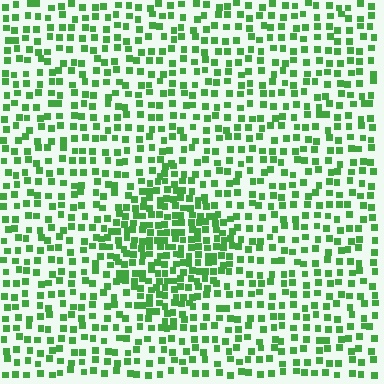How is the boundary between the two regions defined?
The boundary is defined by a change in element density (approximately 1.9x ratio). All elements are the same color, size, and shape.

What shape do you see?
I see a diamond.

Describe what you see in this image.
The image contains small green elements arranged at two different densities. A diamond-shaped region is visible where the elements are more densely packed than the surrounding area.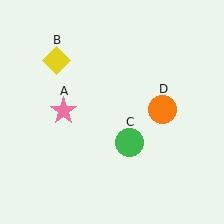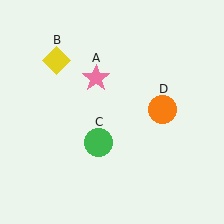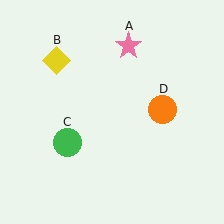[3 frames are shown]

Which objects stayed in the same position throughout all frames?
Yellow diamond (object B) and orange circle (object D) remained stationary.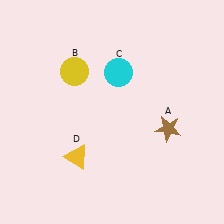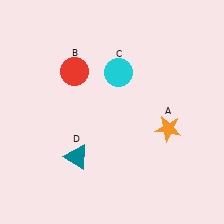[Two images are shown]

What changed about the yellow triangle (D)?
In Image 1, D is yellow. In Image 2, it changed to teal.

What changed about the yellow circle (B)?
In Image 1, B is yellow. In Image 2, it changed to red.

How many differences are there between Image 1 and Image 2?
There are 3 differences between the two images.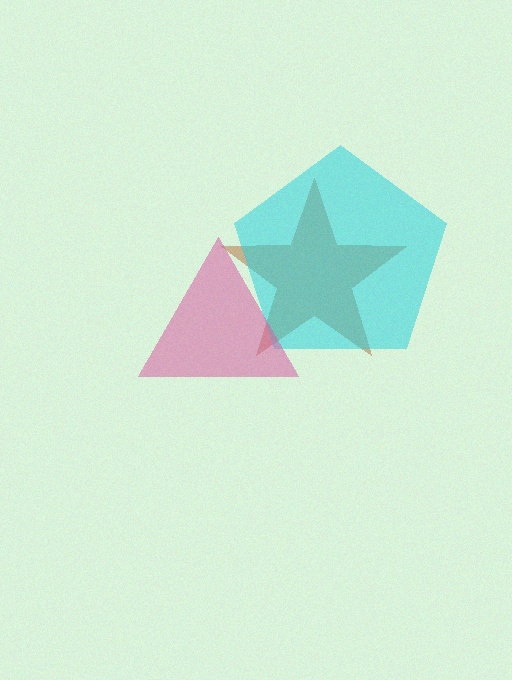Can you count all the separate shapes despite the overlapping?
Yes, there are 3 separate shapes.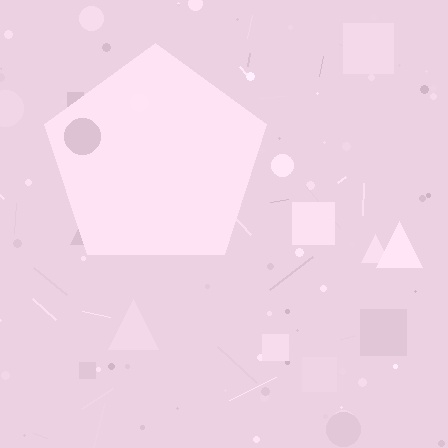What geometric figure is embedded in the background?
A pentagon is embedded in the background.